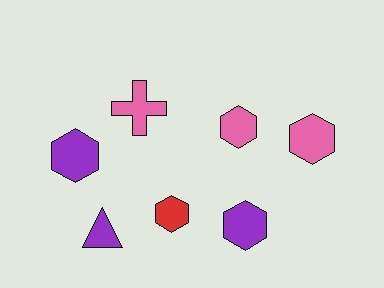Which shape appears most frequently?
Hexagon, with 5 objects.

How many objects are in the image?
There are 7 objects.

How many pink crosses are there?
There is 1 pink cross.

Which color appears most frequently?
Purple, with 3 objects.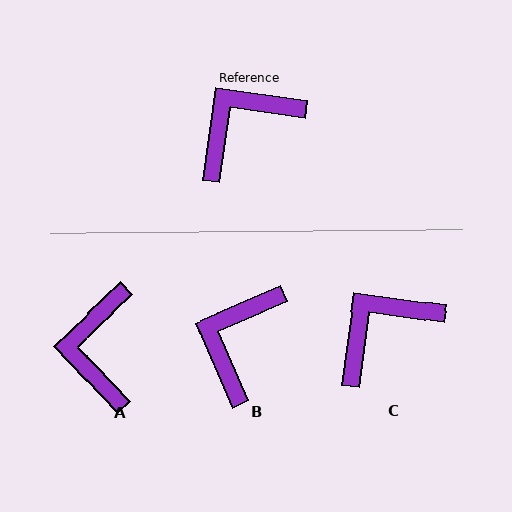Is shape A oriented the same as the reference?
No, it is off by about 51 degrees.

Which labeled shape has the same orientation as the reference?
C.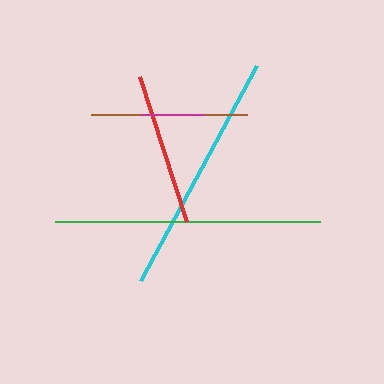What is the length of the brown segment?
The brown segment is approximately 156 pixels long.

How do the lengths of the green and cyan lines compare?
The green and cyan lines are approximately the same length.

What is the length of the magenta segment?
The magenta segment is approximately 63 pixels long.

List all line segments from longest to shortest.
From longest to shortest: green, cyan, brown, red, magenta.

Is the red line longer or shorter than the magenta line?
The red line is longer than the magenta line.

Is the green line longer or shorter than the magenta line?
The green line is longer than the magenta line.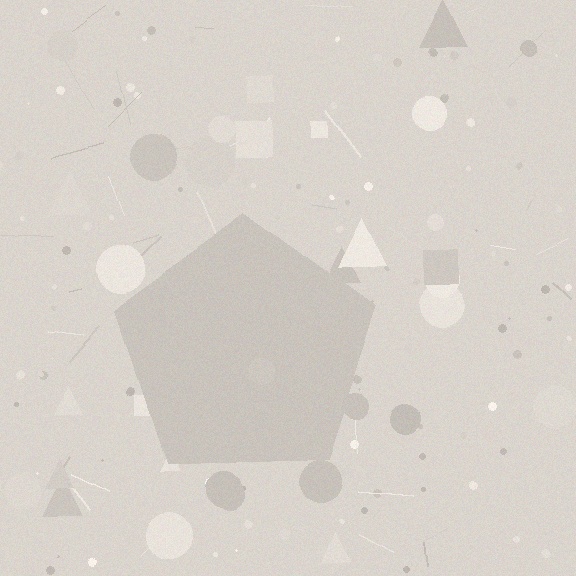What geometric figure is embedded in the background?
A pentagon is embedded in the background.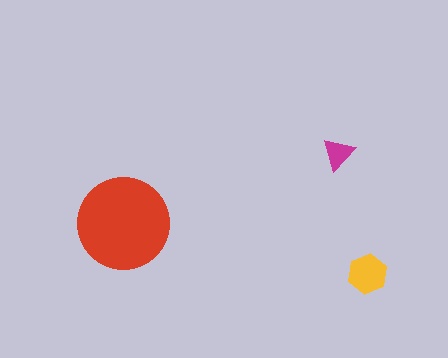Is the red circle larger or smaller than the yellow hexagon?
Larger.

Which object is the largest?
The red circle.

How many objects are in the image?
There are 3 objects in the image.